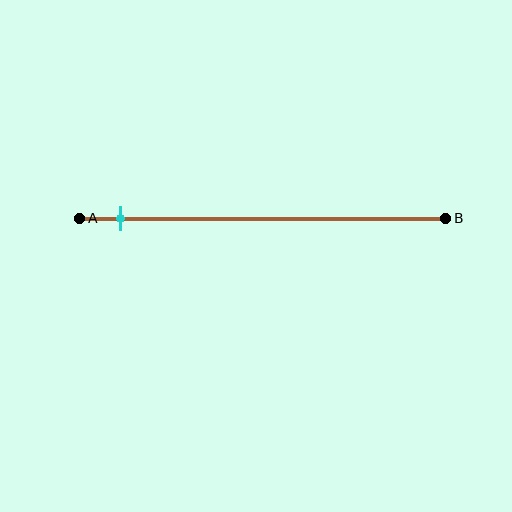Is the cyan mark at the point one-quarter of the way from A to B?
No, the mark is at about 10% from A, not at the 25% one-quarter point.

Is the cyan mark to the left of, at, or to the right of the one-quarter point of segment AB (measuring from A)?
The cyan mark is to the left of the one-quarter point of segment AB.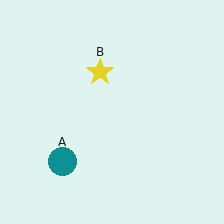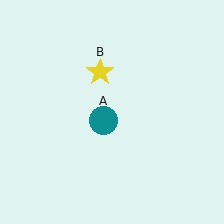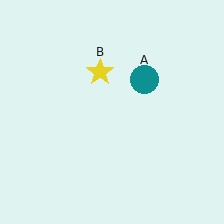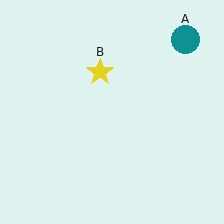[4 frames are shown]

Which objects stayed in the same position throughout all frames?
Yellow star (object B) remained stationary.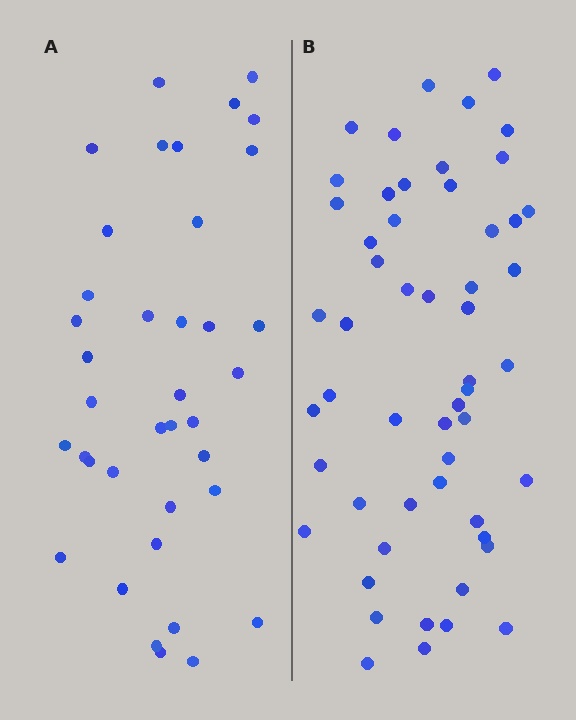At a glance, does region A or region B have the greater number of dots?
Region B (the right region) has more dots.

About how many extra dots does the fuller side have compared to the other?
Region B has approximately 15 more dots than region A.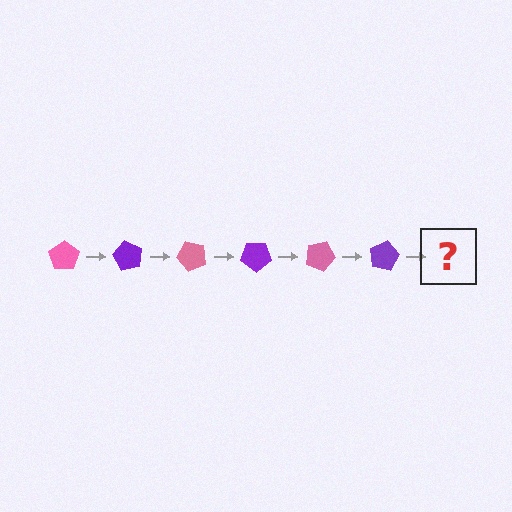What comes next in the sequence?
The next element should be a pink pentagon, rotated 360 degrees from the start.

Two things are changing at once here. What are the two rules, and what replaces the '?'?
The two rules are that it rotates 60 degrees each step and the color cycles through pink and purple. The '?' should be a pink pentagon, rotated 360 degrees from the start.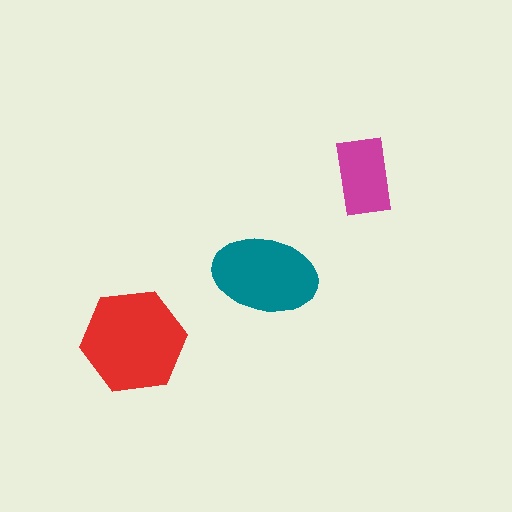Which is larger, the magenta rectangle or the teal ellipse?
The teal ellipse.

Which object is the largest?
The red hexagon.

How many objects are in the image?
There are 3 objects in the image.